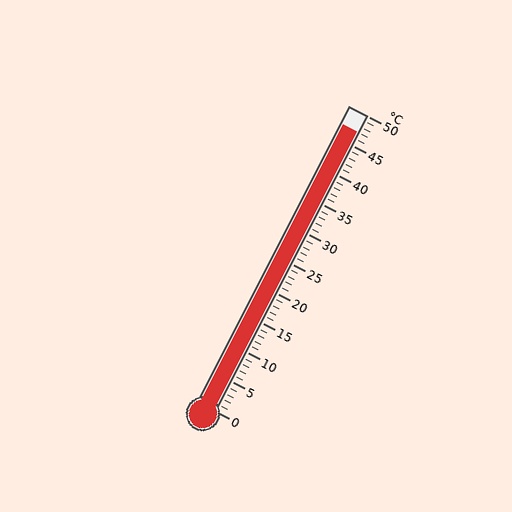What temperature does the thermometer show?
The thermometer shows approximately 47°C.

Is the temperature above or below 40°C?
The temperature is above 40°C.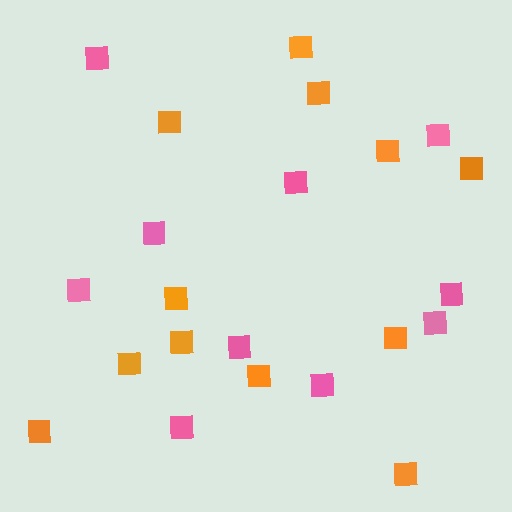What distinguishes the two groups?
There are 2 groups: one group of orange squares (12) and one group of pink squares (10).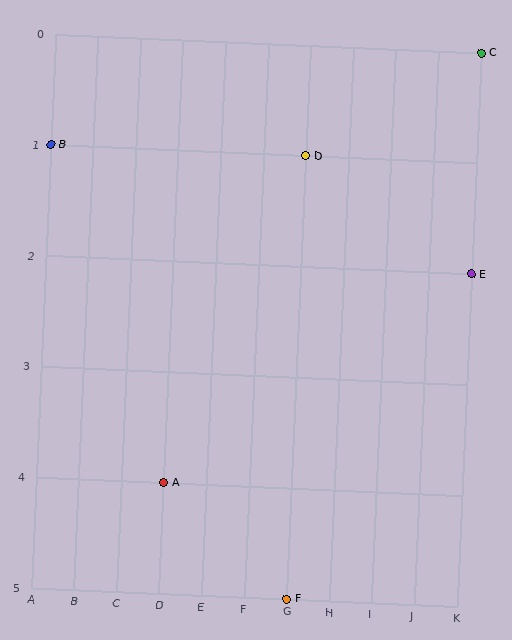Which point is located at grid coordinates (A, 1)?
Point B is at (A, 1).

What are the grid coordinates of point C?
Point C is at grid coordinates (K, 0).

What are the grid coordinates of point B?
Point B is at grid coordinates (A, 1).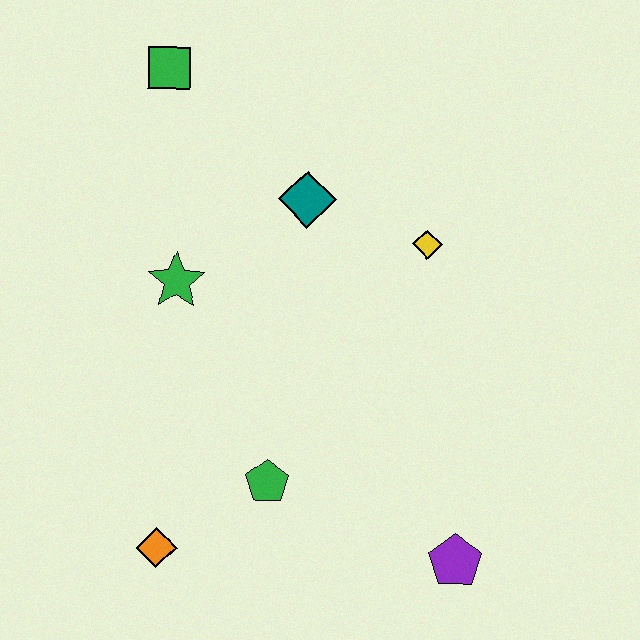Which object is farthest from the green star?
The purple pentagon is farthest from the green star.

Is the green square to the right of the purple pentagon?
No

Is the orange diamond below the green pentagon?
Yes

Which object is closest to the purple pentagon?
The green pentagon is closest to the purple pentagon.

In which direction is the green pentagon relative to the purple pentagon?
The green pentagon is to the left of the purple pentagon.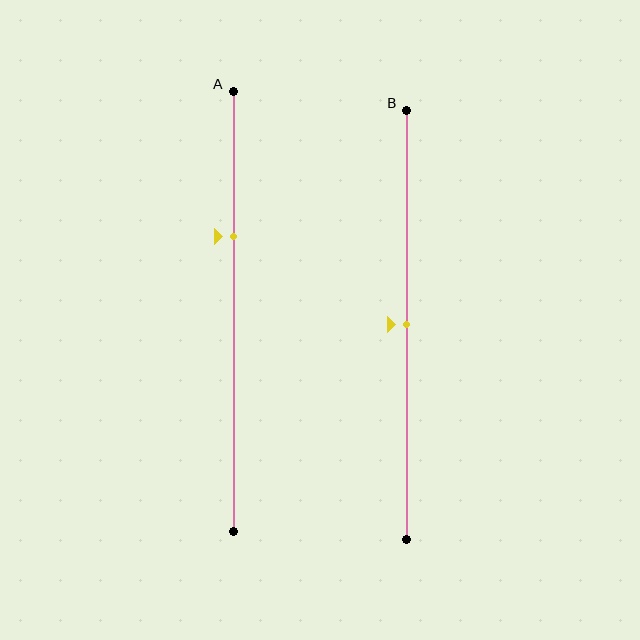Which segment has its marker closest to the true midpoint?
Segment B has its marker closest to the true midpoint.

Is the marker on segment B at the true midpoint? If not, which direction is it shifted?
Yes, the marker on segment B is at the true midpoint.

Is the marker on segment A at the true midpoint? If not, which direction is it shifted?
No, the marker on segment A is shifted upward by about 17% of the segment length.